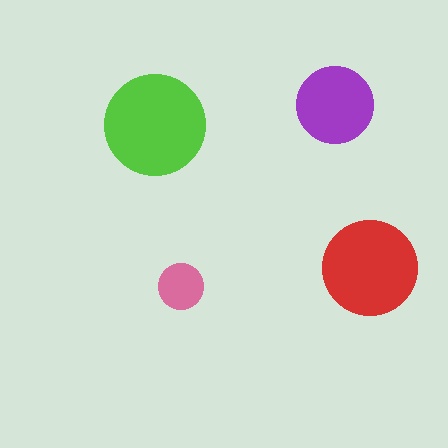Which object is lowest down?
The pink circle is bottommost.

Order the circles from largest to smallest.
the lime one, the red one, the purple one, the pink one.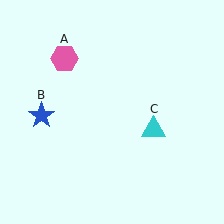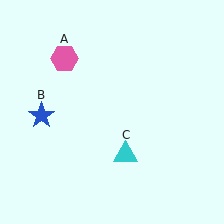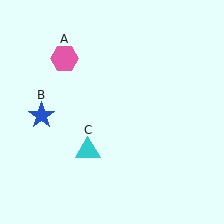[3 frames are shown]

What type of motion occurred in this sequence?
The cyan triangle (object C) rotated clockwise around the center of the scene.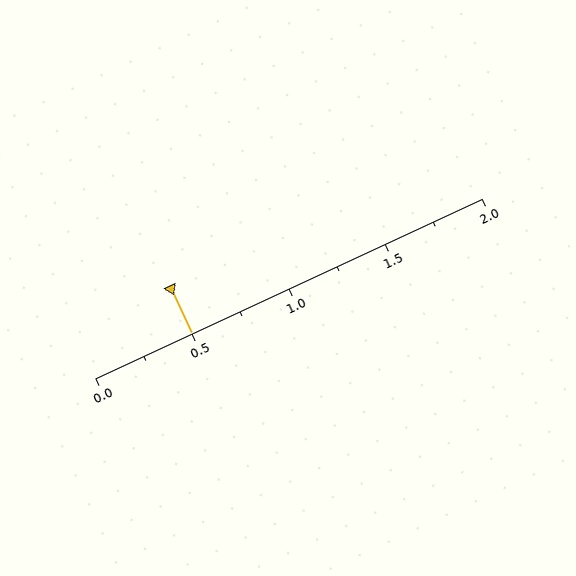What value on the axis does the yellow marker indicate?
The marker indicates approximately 0.5.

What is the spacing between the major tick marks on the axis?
The major ticks are spaced 0.5 apart.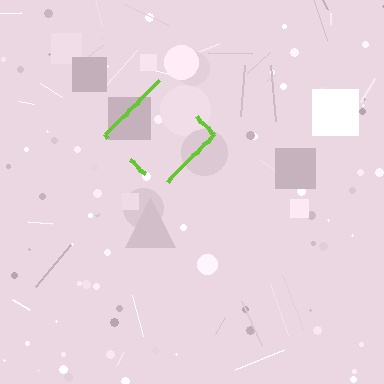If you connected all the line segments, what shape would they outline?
They would outline a diamond.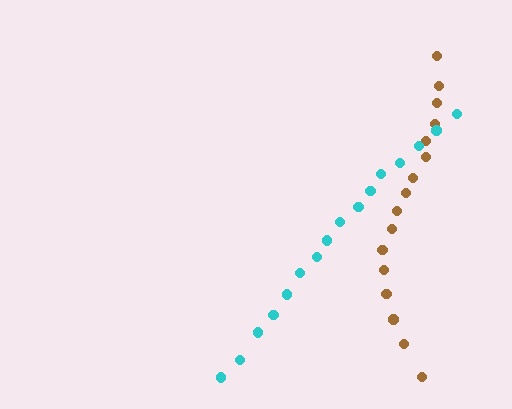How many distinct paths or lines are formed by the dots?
There are 2 distinct paths.